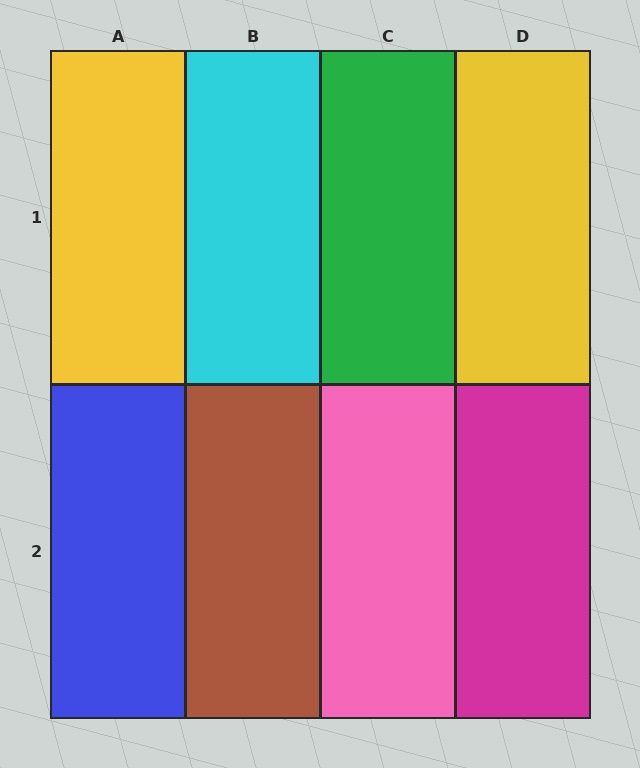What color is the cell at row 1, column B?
Cyan.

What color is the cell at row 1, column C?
Green.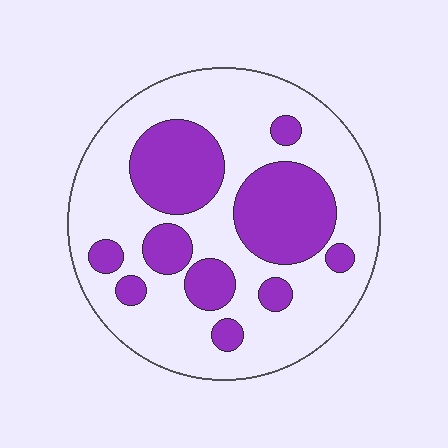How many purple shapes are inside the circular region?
10.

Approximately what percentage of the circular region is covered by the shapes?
Approximately 30%.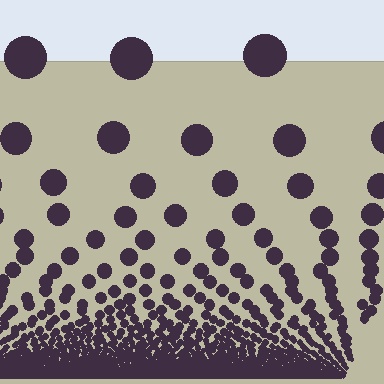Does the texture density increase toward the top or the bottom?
Density increases toward the bottom.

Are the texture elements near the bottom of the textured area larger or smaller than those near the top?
Smaller. The gradient is inverted — elements near the bottom are smaller and denser.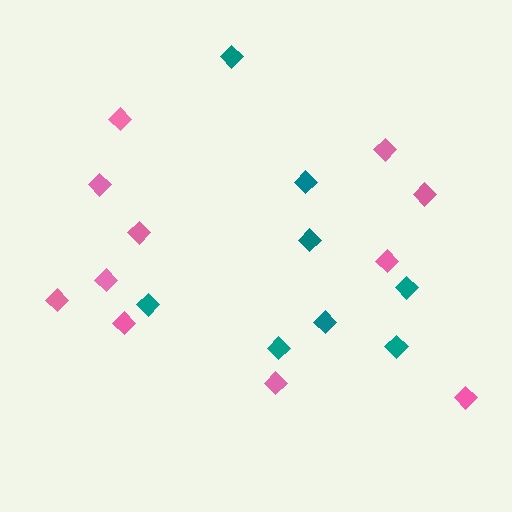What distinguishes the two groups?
There are 2 groups: one group of pink diamonds (11) and one group of teal diamonds (8).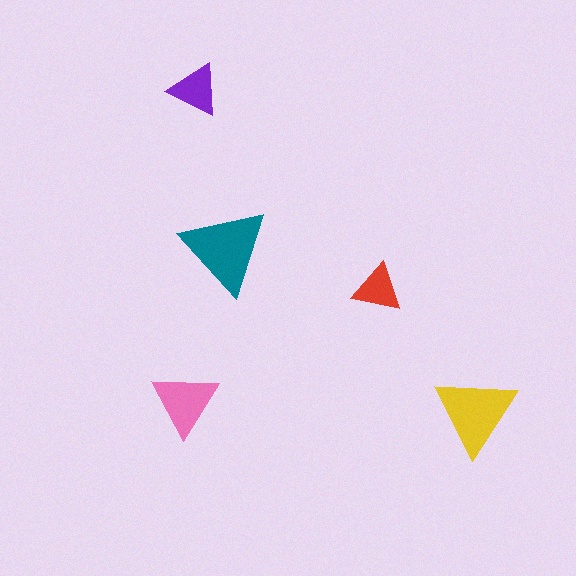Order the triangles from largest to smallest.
the teal one, the yellow one, the pink one, the purple one, the red one.